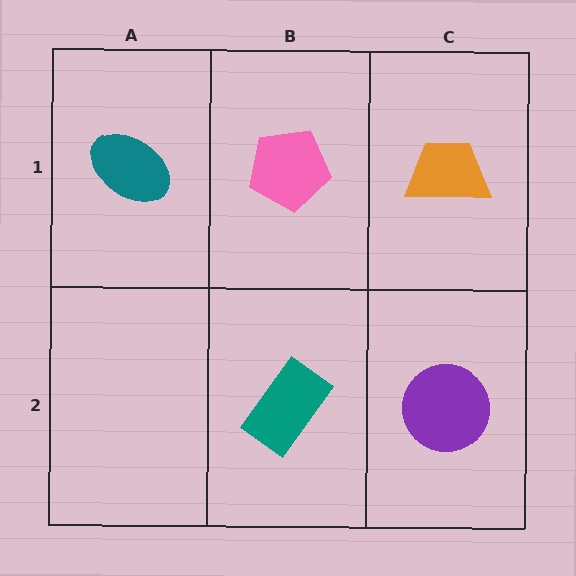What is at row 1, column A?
A teal ellipse.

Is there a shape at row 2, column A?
No, that cell is empty.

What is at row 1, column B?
A pink pentagon.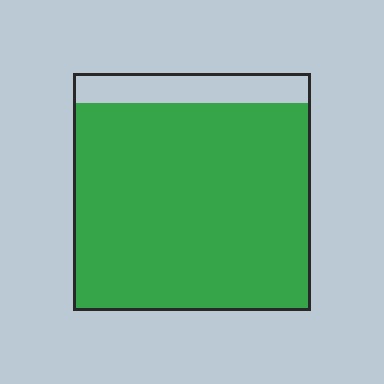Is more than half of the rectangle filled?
Yes.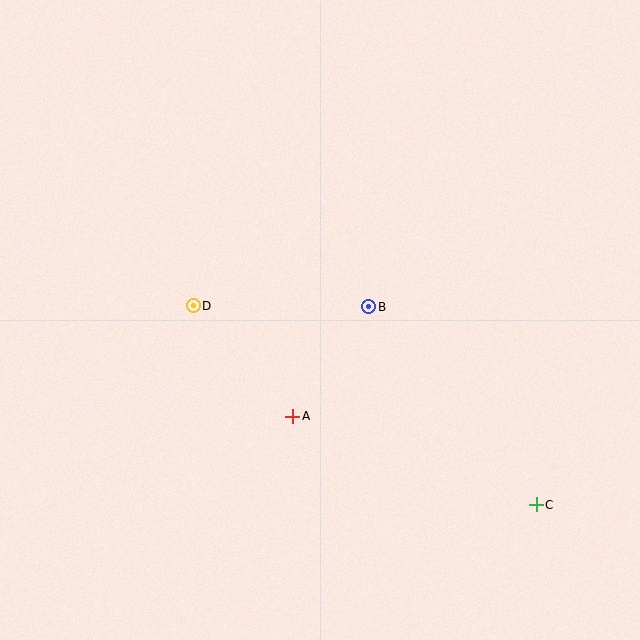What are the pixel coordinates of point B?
Point B is at (369, 307).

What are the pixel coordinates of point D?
Point D is at (193, 306).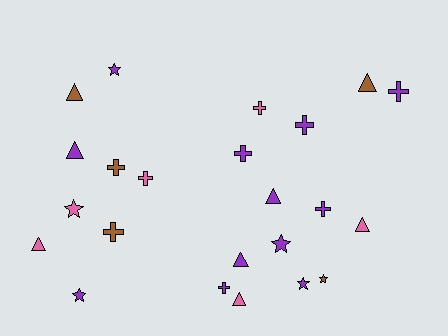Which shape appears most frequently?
Cross, with 9 objects.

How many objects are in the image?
There are 23 objects.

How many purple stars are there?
There are 4 purple stars.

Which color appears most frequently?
Purple, with 12 objects.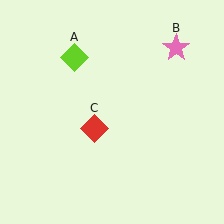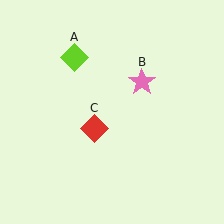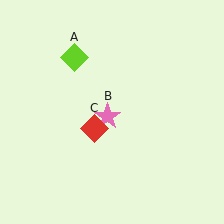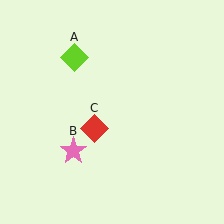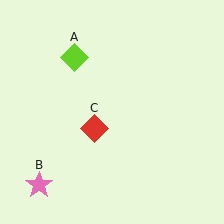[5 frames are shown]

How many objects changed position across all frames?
1 object changed position: pink star (object B).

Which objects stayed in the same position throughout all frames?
Lime diamond (object A) and red diamond (object C) remained stationary.